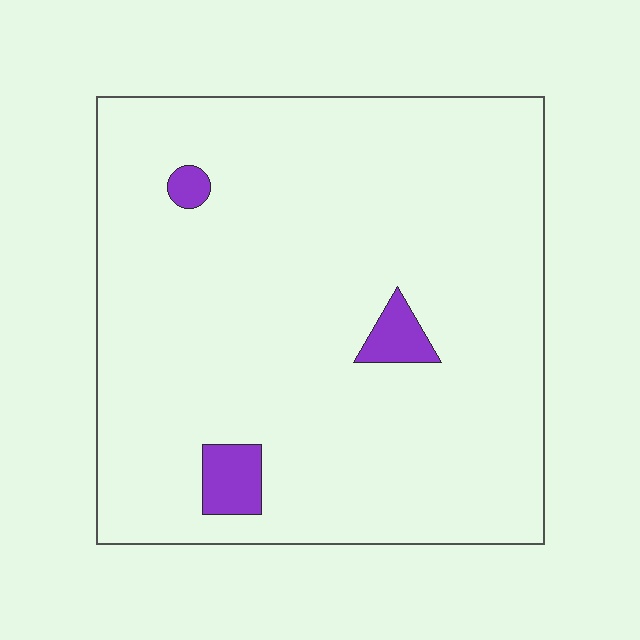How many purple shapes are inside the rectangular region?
3.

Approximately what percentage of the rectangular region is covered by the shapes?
Approximately 5%.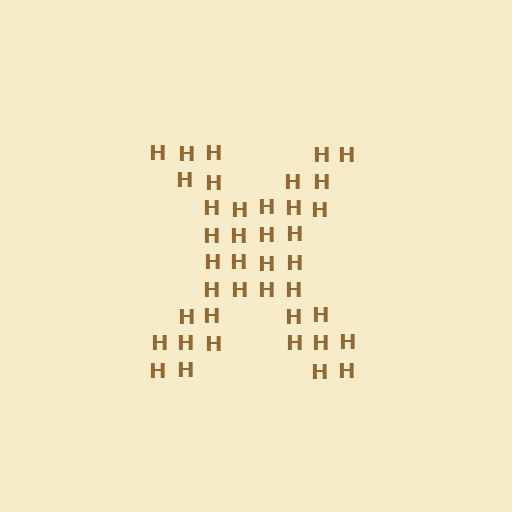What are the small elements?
The small elements are letter H's.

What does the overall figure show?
The overall figure shows the letter X.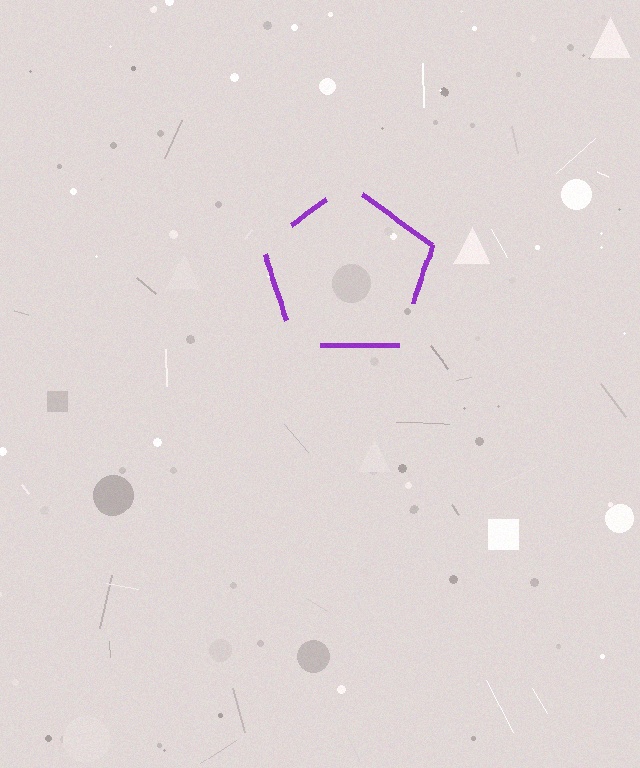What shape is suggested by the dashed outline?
The dashed outline suggests a pentagon.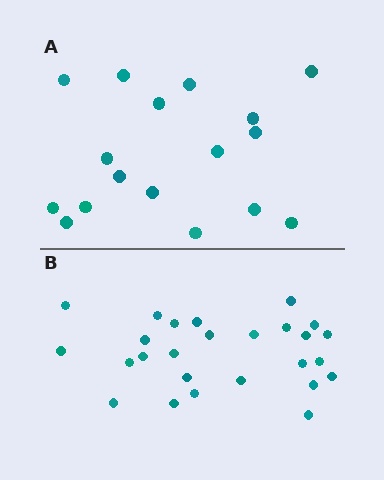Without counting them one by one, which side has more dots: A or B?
Region B (the bottom region) has more dots.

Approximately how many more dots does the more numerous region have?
Region B has roughly 8 or so more dots than region A.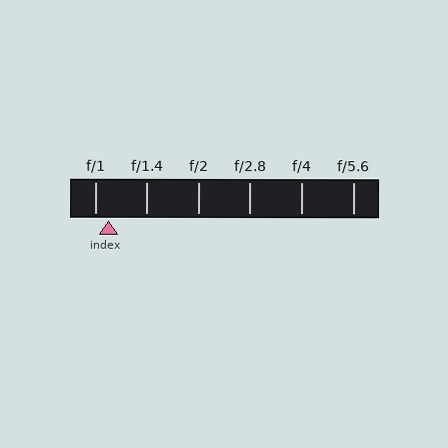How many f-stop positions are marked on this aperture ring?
There are 6 f-stop positions marked.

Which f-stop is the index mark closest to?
The index mark is closest to f/1.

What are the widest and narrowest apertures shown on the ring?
The widest aperture shown is f/1 and the narrowest is f/5.6.